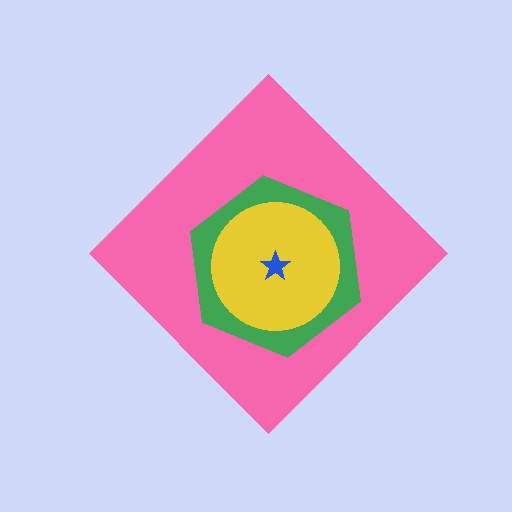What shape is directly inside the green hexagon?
The yellow circle.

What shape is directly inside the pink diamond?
The green hexagon.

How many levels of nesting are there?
4.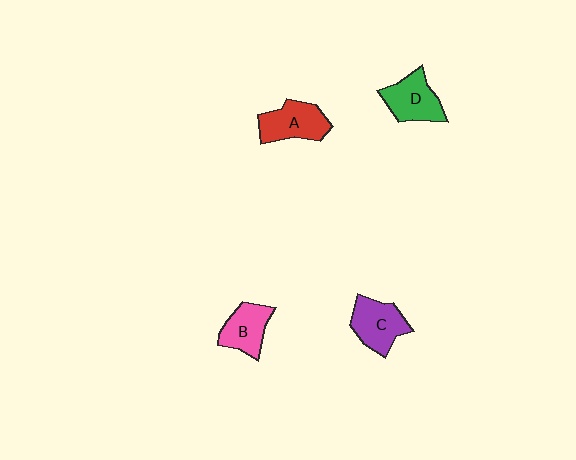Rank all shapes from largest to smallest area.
From largest to smallest: A (red), C (purple), D (green), B (pink).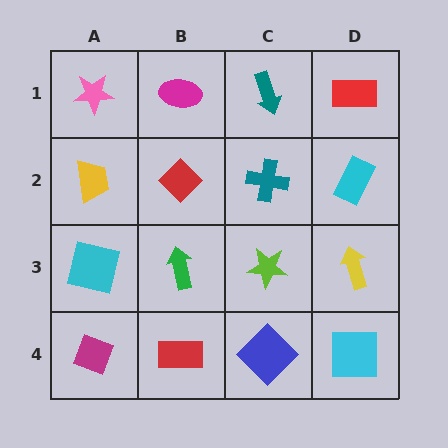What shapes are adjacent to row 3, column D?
A cyan rectangle (row 2, column D), a cyan square (row 4, column D), a lime star (row 3, column C).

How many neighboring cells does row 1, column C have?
3.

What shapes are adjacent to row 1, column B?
A red diamond (row 2, column B), a pink star (row 1, column A), a teal arrow (row 1, column C).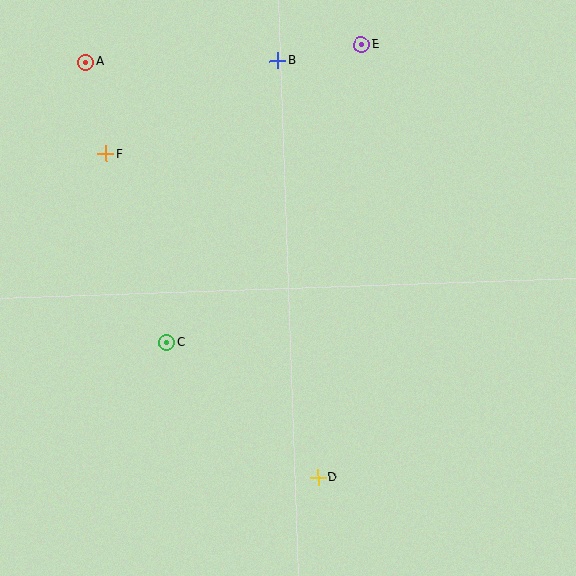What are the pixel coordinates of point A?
Point A is at (86, 62).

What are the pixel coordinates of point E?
Point E is at (361, 44).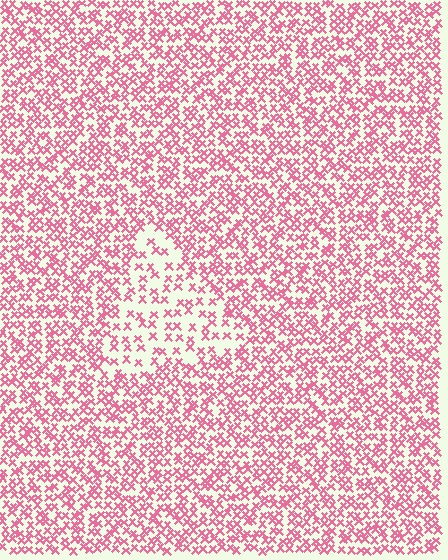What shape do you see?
I see a triangle.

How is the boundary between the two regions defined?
The boundary is defined by a change in element density (approximately 2.0x ratio). All elements are the same color, size, and shape.